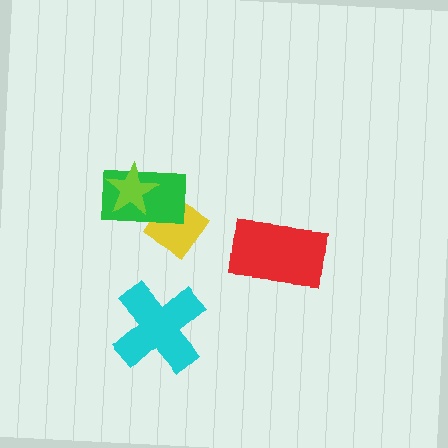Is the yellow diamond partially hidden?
Yes, it is partially covered by another shape.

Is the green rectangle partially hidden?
Yes, it is partially covered by another shape.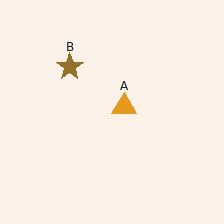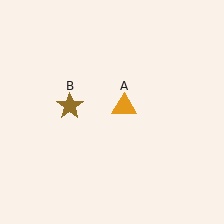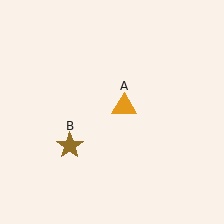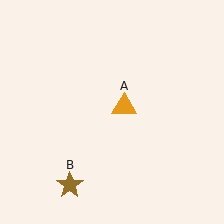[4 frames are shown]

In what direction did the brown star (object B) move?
The brown star (object B) moved down.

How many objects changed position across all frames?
1 object changed position: brown star (object B).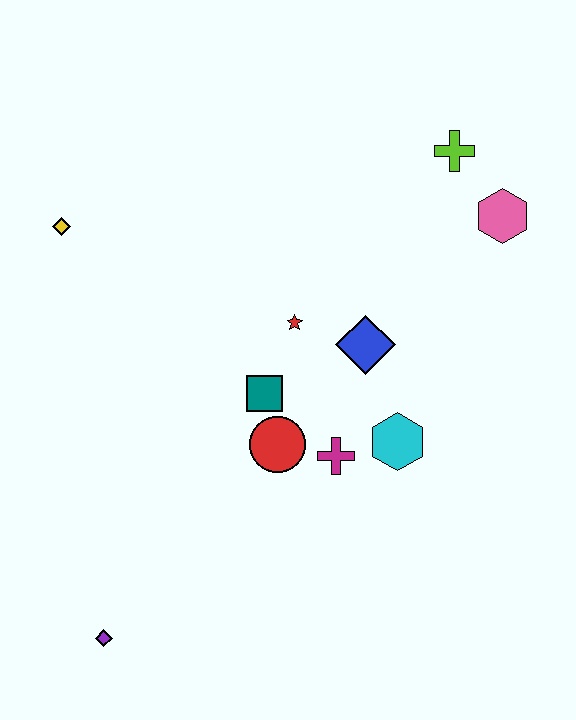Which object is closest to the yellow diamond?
The red star is closest to the yellow diamond.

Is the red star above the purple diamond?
Yes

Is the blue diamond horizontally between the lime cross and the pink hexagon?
No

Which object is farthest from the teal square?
The lime cross is farthest from the teal square.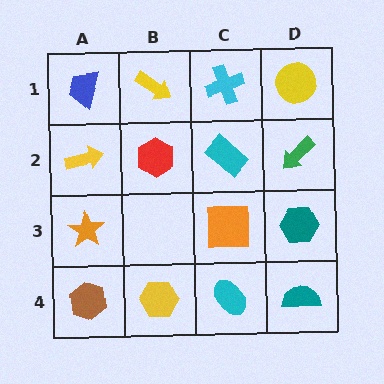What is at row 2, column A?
A yellow arrow.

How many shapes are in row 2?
4 shapes.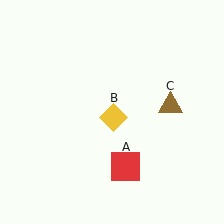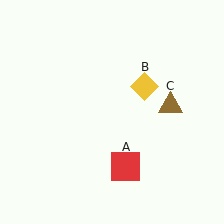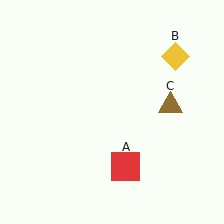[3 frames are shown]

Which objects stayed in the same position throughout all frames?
Red square (object A) and brown triangle (object C) remained stationary.